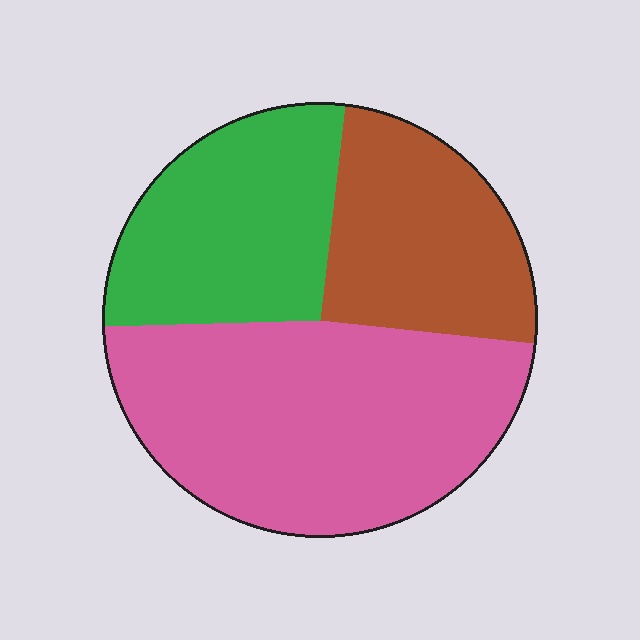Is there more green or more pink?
Pink.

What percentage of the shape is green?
Green covers 27% of the shape.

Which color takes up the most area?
Pink, at roughly 50%.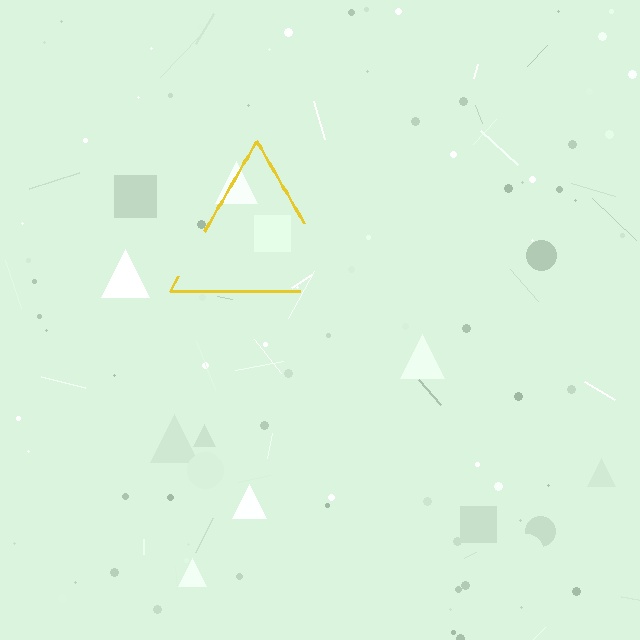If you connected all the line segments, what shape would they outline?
They would outline a triangle.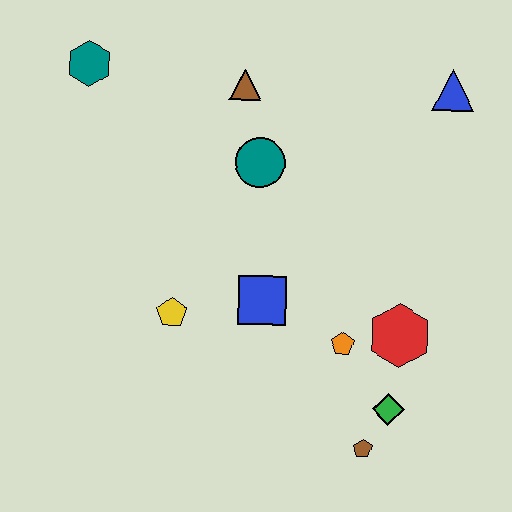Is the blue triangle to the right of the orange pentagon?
Yes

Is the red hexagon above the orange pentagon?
Yes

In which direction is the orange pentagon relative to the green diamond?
The orange pentagon is above the green diamond.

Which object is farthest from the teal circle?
The brown pentagon is farthest from the teal circle.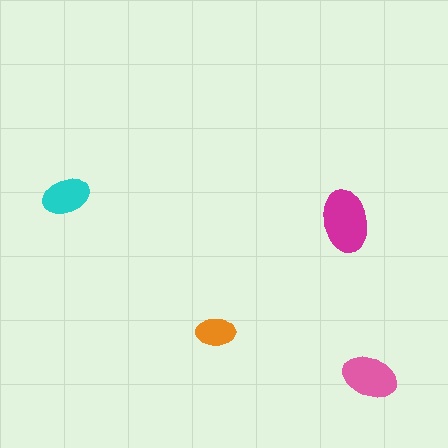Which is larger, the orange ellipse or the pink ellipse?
The pink one.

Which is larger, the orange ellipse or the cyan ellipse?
The cyan one.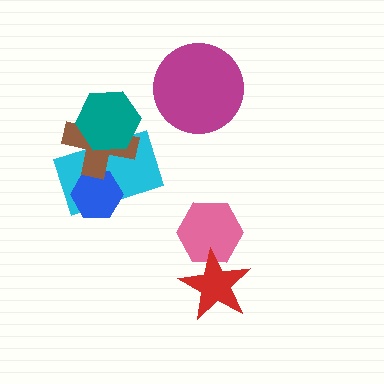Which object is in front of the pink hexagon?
The red star is in front of the pink hexagon.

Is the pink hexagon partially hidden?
Yes, it is partially covered by another shape.